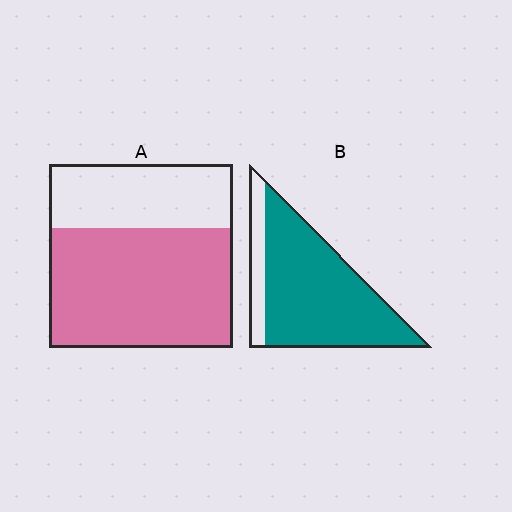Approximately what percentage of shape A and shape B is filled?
A is approximately 65% and B is approximately 85%.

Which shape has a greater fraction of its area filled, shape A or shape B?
Shape B.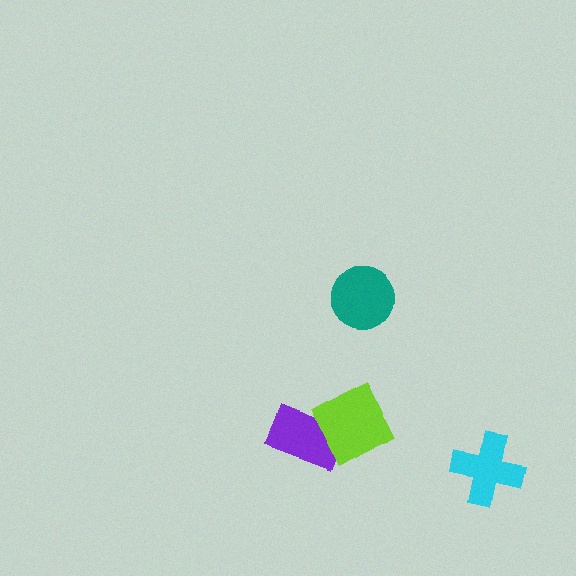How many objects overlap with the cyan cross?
0 objects overlap with the cyan cross.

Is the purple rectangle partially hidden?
Yes, it is partially covered by another shape.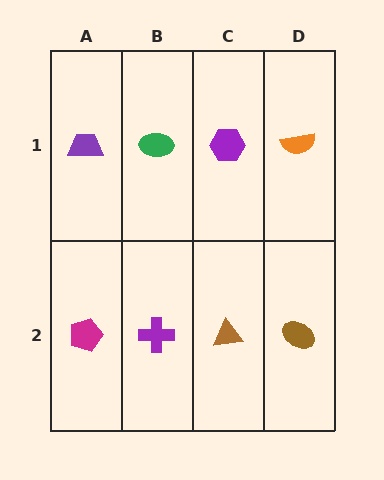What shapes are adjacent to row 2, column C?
A purple hexagon (row 1, column C), a purple cross (row 2, column B), a brown ellipse (row 2, column D).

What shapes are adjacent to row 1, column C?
A brown triangle (row 2, column C), a green ellipse (row 1, column B), an orange semicircle (row 1, column D).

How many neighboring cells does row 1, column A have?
2.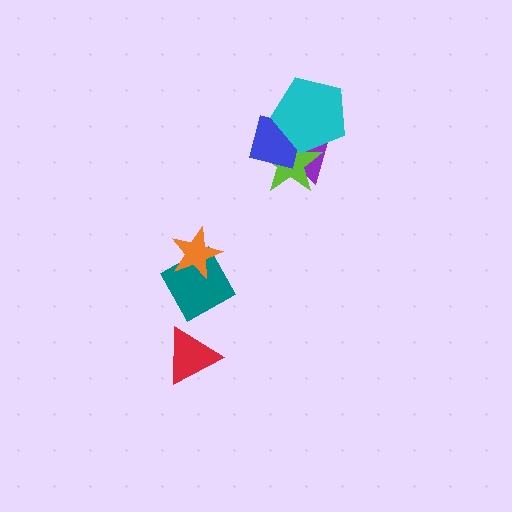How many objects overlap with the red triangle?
0 objects overlap with the red triangle.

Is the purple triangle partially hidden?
Yes, it is partially covered by another shape.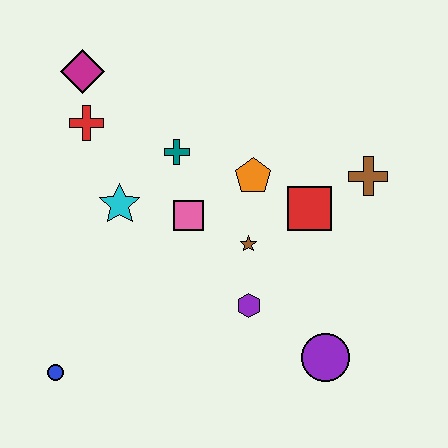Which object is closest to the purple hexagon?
The brown star is closest to the purple hexagon.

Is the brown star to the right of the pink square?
Yes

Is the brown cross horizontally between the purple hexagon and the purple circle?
No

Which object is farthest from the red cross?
The purple circle is farthest from the red cross.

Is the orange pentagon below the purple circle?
No